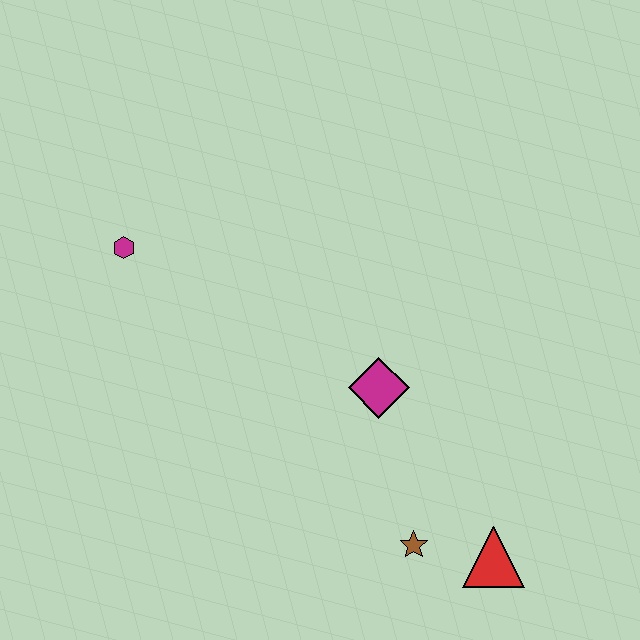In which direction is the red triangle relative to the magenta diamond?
The red triangle is below the magenta diamond.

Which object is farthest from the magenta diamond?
The magenta hexagon is farthest from the magenta diamond.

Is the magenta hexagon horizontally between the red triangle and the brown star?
No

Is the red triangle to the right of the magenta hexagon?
Yes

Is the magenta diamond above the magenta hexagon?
No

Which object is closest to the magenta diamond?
The brown star is closest to the magenta diamond.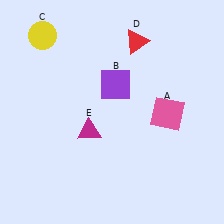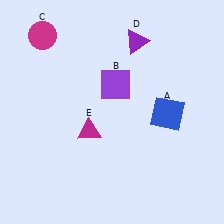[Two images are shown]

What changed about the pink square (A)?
In Image 1, A is pink. In Image 2, it changed to blue.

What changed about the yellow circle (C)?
In Image 1, C is yellow. In Image 2, it changed to magenta.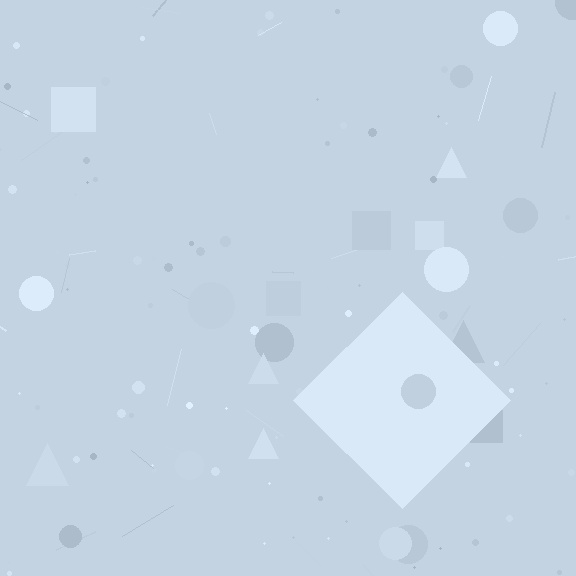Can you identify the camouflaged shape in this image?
The camouflaged shape is a diamond.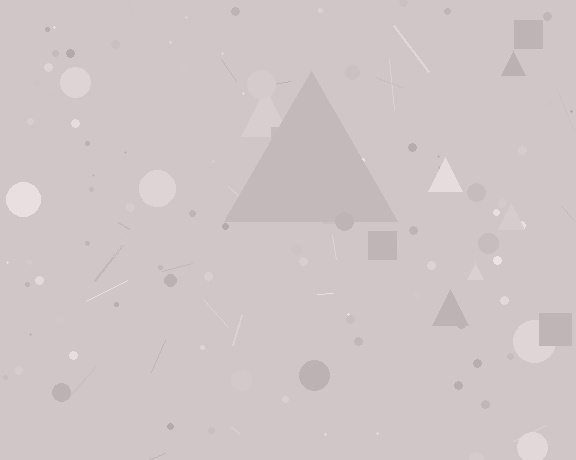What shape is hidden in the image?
A triangle is hidden in the image.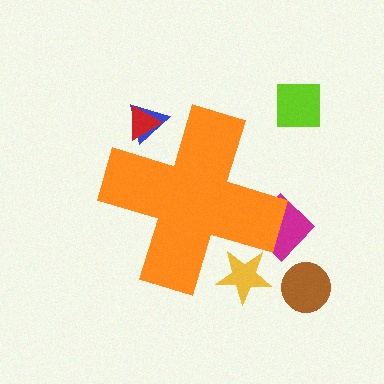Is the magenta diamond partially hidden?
Yes, the magenta diamond is partially hidden behind the orange cross.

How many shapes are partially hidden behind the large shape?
4 shapes are partially hidden.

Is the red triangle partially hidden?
Yes, the red triangle is partially hidden behind the orange cross.